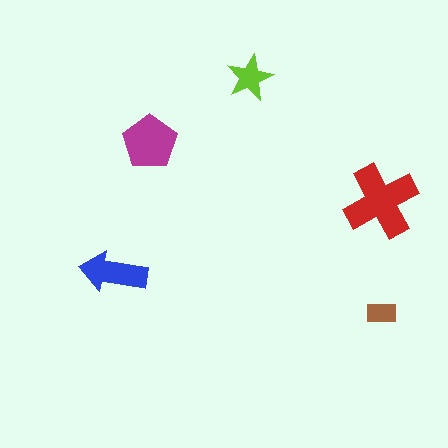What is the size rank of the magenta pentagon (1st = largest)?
2nd.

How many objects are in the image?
There are 5 objects in the image.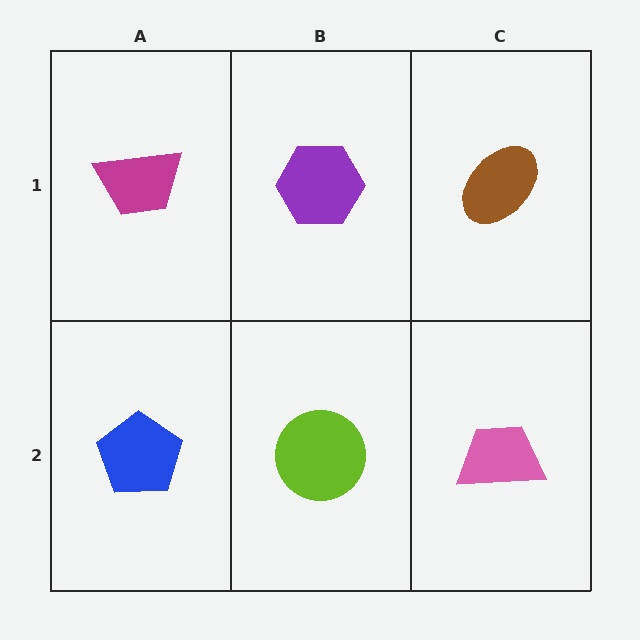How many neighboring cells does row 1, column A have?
2.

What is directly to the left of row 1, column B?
A magenta trapezoid.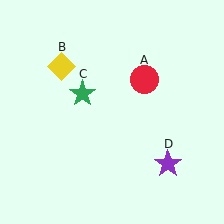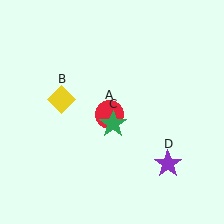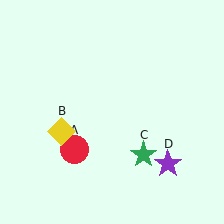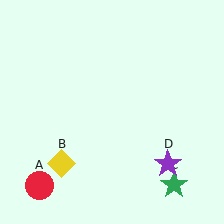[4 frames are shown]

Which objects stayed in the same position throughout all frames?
Purple star (object D) remained stationary.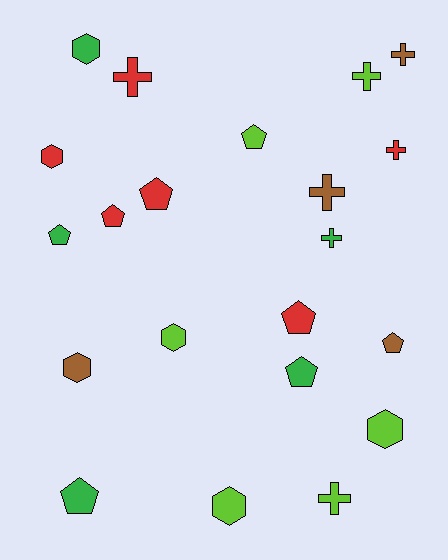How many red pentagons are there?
There are 3 red pentagons.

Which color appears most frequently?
Red, with 6 objects.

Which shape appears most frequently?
Pentagon, with 8 objects.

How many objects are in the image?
There are 21 objects.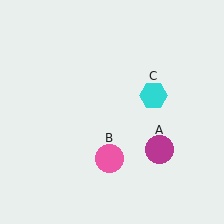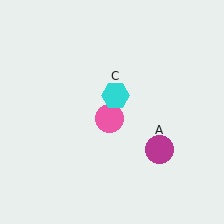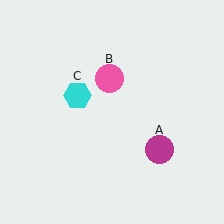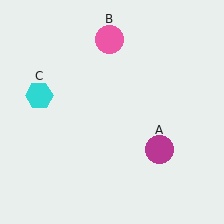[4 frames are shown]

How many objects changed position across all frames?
2 objects changed position: pink circle (object B), cyan hexagon (object C).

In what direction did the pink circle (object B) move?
The pink circle (object B) moved up.